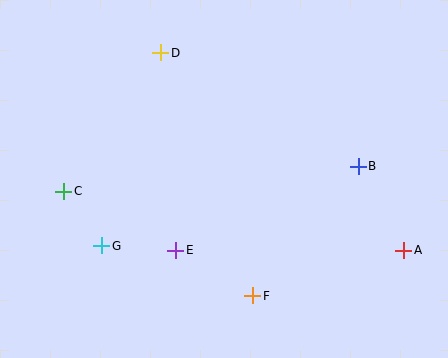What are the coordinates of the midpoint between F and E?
The midpoint between F and E is at (214, 273).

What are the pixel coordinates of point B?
Point B is at (358, 166).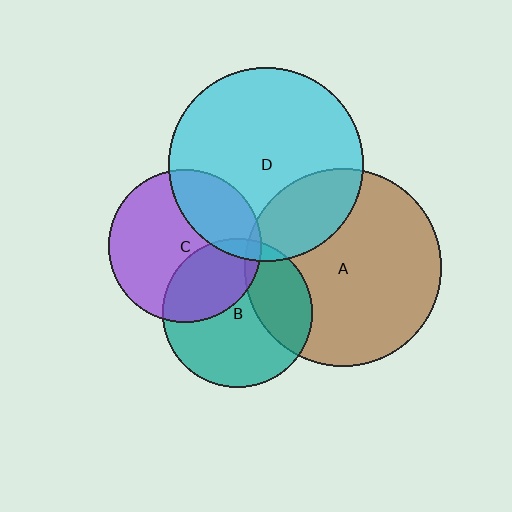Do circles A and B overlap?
Yes.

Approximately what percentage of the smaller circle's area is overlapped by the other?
Approximately 30%.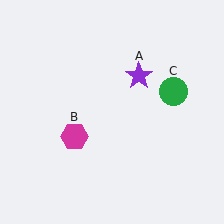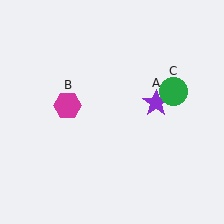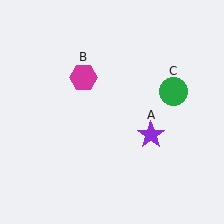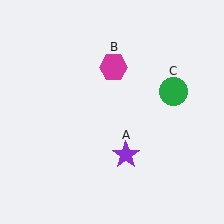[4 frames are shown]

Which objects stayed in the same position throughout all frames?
Green circle (object C) remained stationary.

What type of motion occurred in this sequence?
The purple star (object A), magenta hexagon (object B) rotated clockwise around the center of the scene.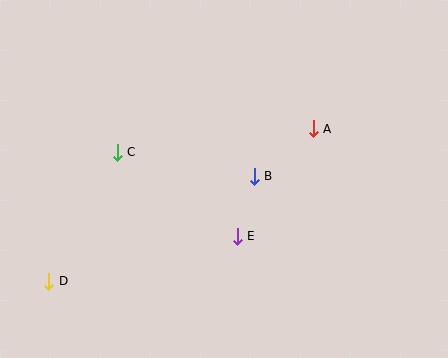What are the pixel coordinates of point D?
Point D is at (49, 281).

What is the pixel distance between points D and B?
The distance between D and B is 231 pixels.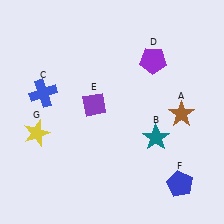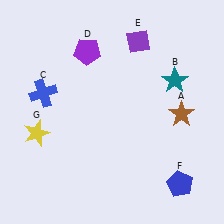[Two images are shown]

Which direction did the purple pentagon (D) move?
The purple pentagon (D) moved left.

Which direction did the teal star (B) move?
The teal star (B) moved up.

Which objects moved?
The objects that moved are: the teal star (B), the purple pentagon (D), the purple diamond (E).